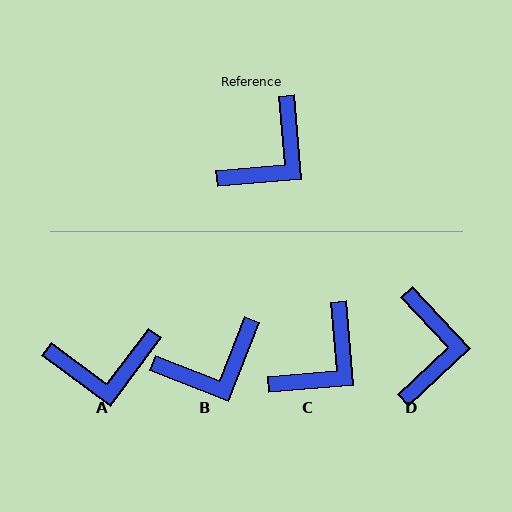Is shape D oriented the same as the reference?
No, it is off by about 38 degrees.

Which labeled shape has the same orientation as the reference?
C.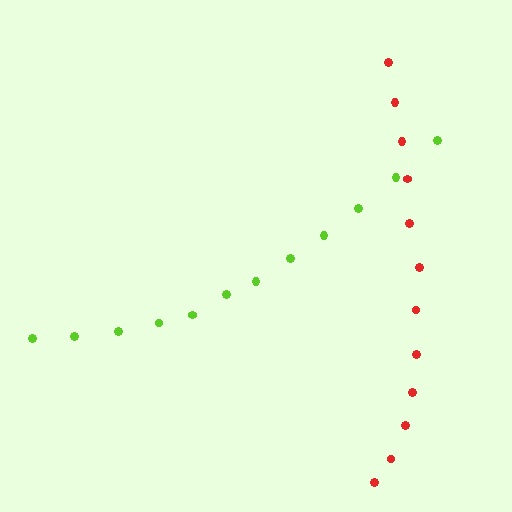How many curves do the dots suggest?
There are 2 distinct paths.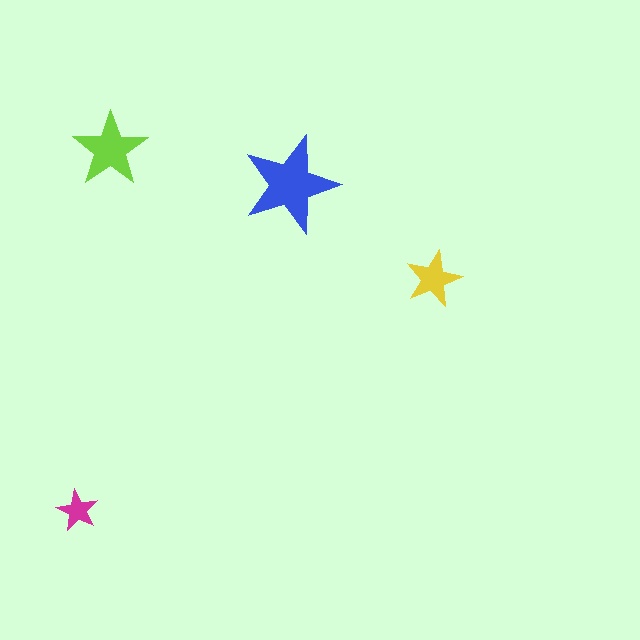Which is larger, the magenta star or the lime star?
The lime one.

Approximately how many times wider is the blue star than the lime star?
About 1.5 times wider.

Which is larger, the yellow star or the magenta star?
The yellow one.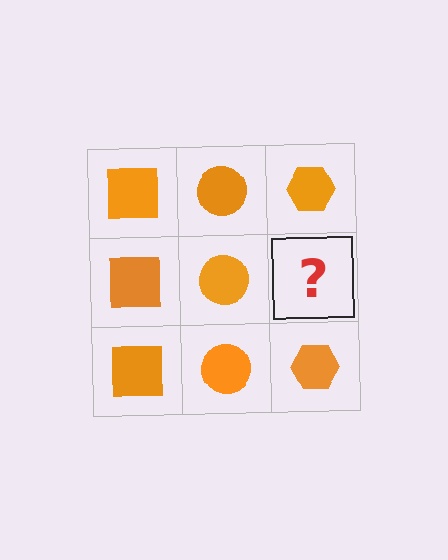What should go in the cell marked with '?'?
The missing cell should contain an orange hexagon.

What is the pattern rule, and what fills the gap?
The rule is that each column has a consistent shape. The gap should be filled with an orange hexagon.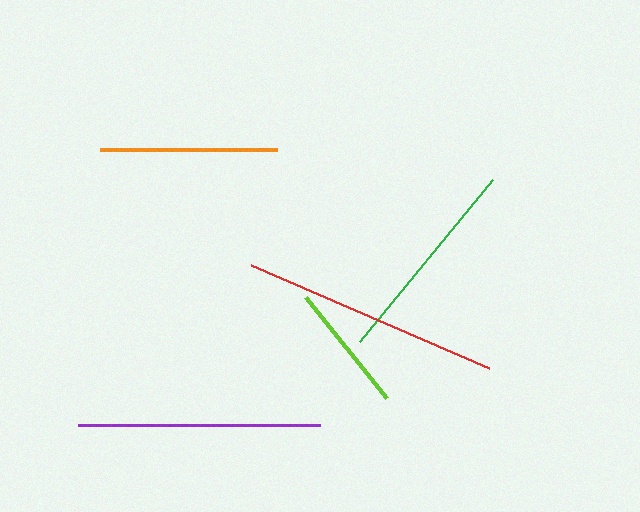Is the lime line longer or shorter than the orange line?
The orange line is longer than the lime line.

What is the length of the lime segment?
The lime segment is approximately 129 pixels long.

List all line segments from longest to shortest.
From longest to shortest: red, purple, green, orange, lime.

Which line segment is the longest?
The red line is the longest at approximately 259 pixels.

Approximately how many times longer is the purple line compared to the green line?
The purple line is approximately 1.2 times the length of the green line.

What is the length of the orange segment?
The orange segment is approximately 177 pixels long.